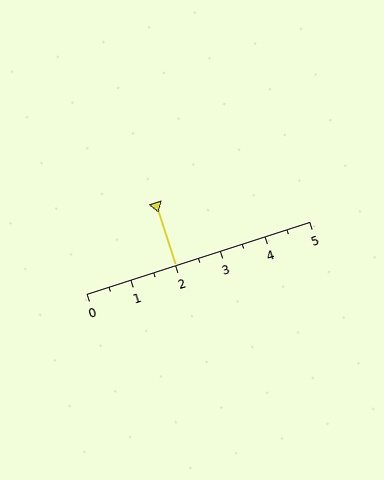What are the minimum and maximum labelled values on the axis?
The axis runs from 0 to 5.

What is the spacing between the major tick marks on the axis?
The major ticks are spaced 1 apart.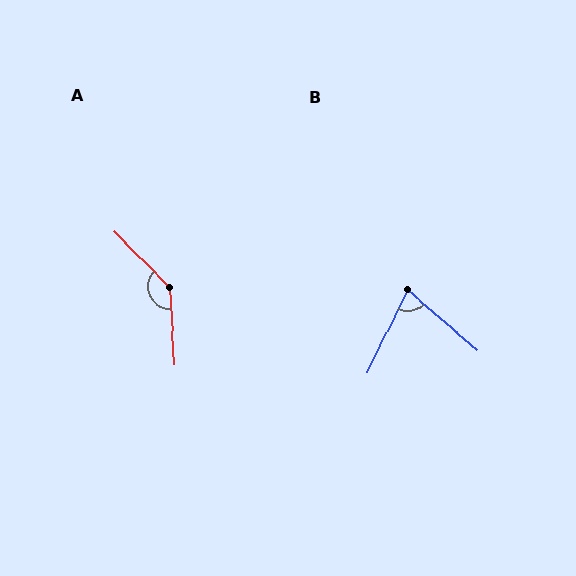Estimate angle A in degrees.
Approximately 138 degrees.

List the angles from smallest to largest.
B (75°), A (138°).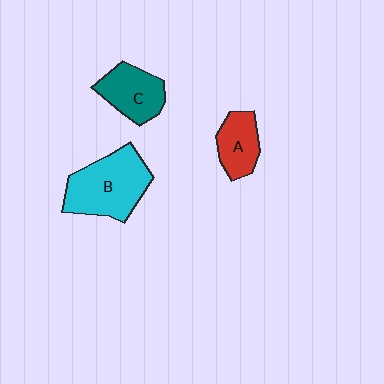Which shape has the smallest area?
Shape A (red).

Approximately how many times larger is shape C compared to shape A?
Approximately 1.2 times.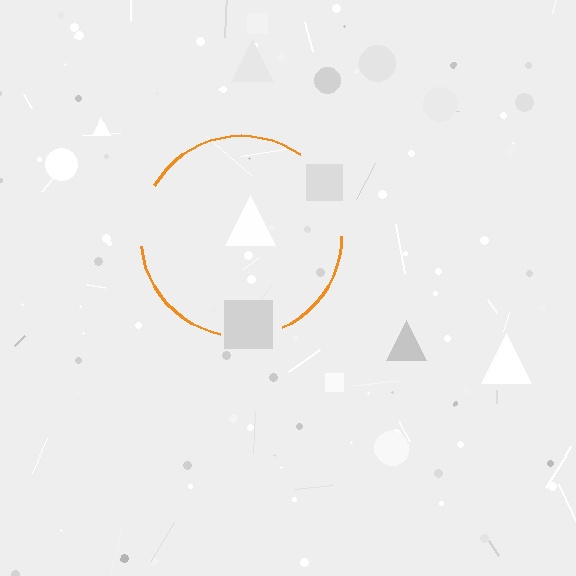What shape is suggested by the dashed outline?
The dashed outline suggests a circle.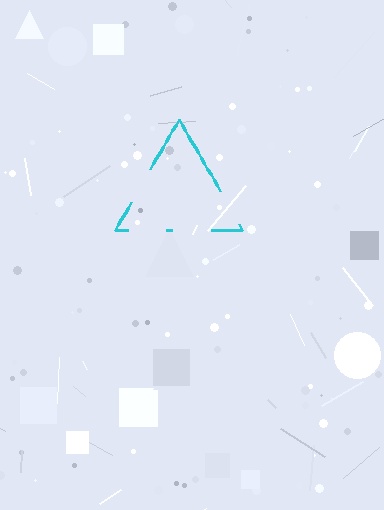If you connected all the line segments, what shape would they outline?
They would outline a triangle.